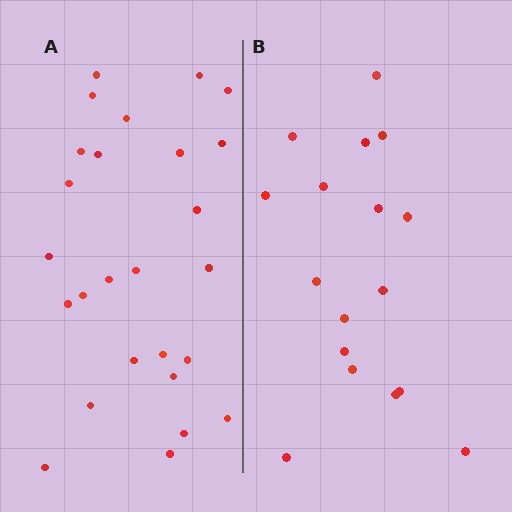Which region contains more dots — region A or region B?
Region A (the left region) has more dots.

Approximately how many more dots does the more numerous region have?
Region A has roughly 8 or so more dots than region B.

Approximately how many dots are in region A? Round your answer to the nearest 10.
About 30 dots. (The exact count is 26, which rounds to 30.)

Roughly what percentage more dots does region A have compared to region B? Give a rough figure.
About 55% more.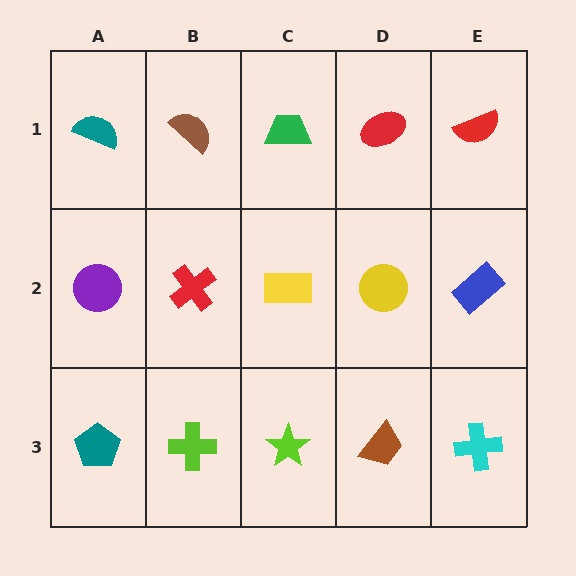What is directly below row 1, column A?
A purple circle.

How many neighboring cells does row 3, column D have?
3.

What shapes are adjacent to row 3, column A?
A purple circle (row 2, column A), a lime cross (row 3, column B).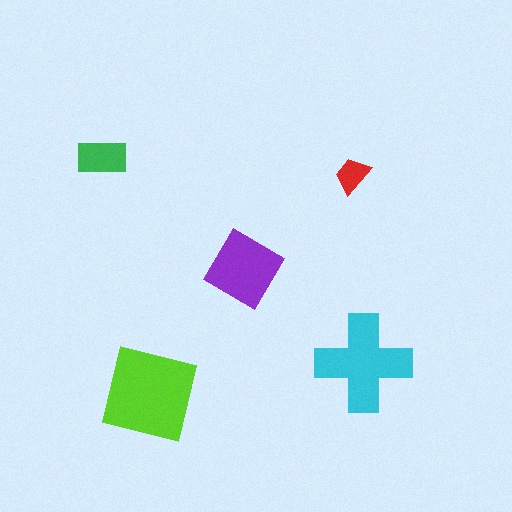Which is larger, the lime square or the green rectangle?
The lime square.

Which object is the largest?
The lime square.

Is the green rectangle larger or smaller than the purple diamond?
Smaller.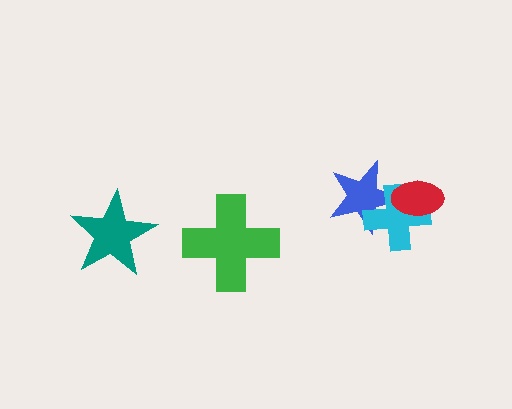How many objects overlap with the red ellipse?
2 objects overlap with the red ellipse.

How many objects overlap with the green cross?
0 objects overlap with the green cross.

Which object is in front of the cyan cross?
The red ellipse is in front of the cyan cross.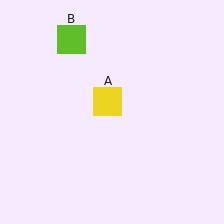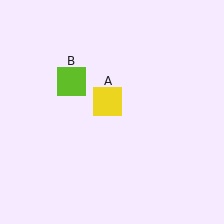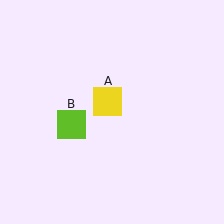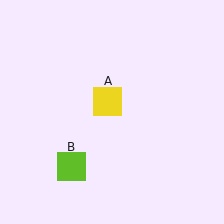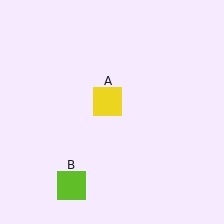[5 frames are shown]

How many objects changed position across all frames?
1 object changed position: lime square (object B).